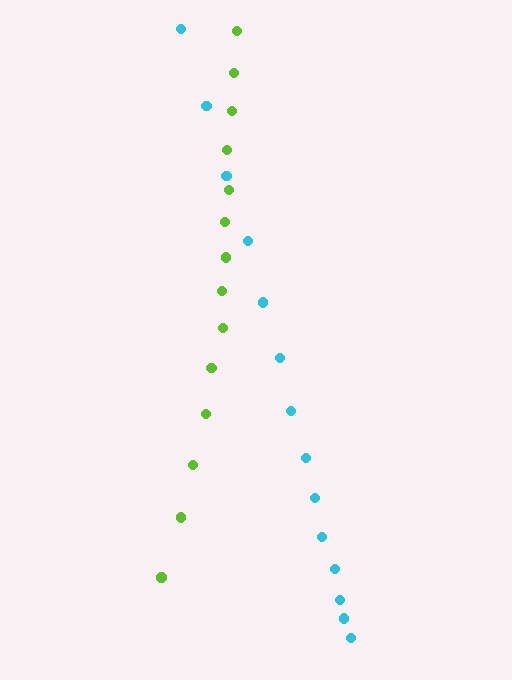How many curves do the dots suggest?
There are 2 distinct paths.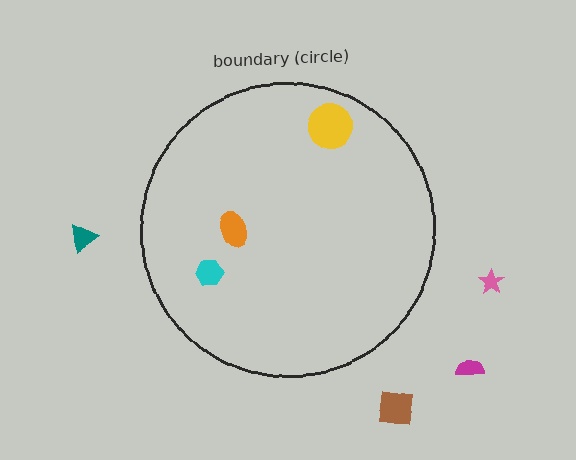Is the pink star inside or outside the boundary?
Outside.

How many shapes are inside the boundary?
3 inside, 4 outside.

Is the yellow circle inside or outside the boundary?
Inside.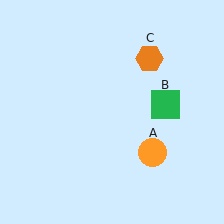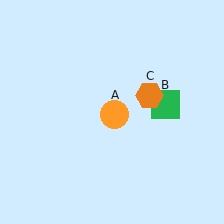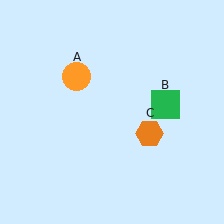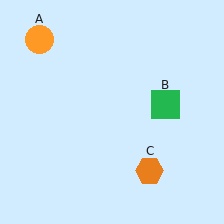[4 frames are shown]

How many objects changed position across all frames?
2 objects changed position: orange circle (object A), orange hexagon (object C).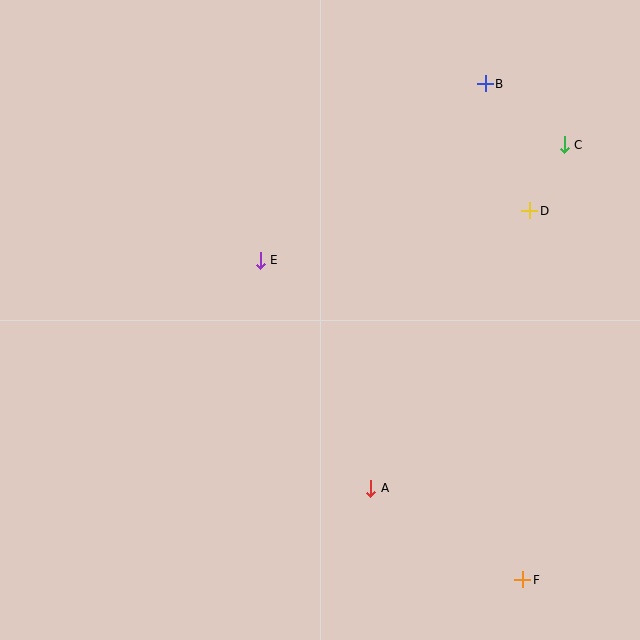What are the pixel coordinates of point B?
Point B is at (485, 84).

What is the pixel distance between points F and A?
The distance between F and A is 177 pixels.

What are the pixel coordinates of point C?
Point C is at (564, 145).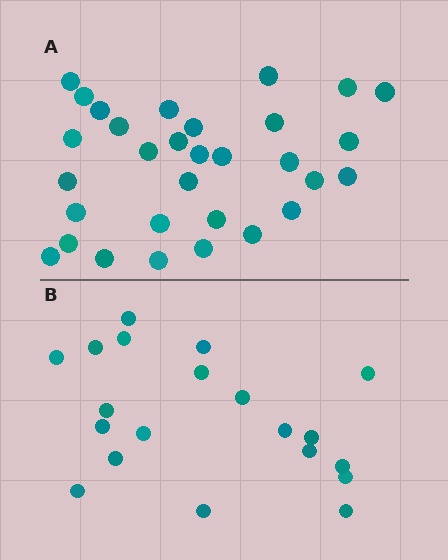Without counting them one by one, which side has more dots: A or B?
Region A (the top region) has more dots.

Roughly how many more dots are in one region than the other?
Region A has roughly 12 or so more dots than region B.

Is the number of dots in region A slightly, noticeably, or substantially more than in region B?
Region A has substantially more. The ratio is roughly 1.6 to 1.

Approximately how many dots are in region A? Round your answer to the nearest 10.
About 30 dots. (The exact count is 31, which rounds to 30.)